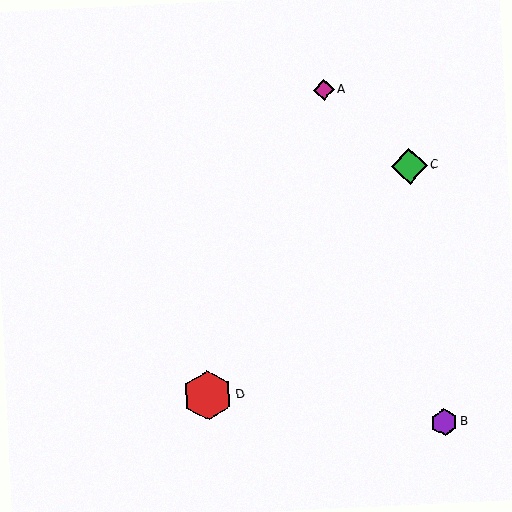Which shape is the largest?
The red hexagon (labeled D) is the largest.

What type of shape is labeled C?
Shape C is a green diamond.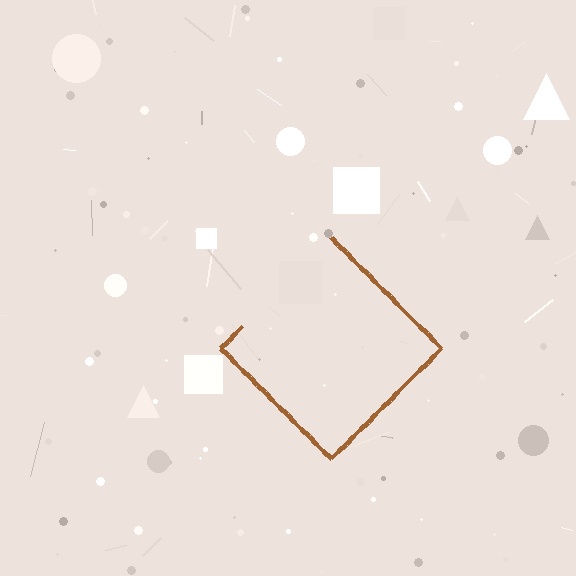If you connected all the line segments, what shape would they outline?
They would outline a diamond.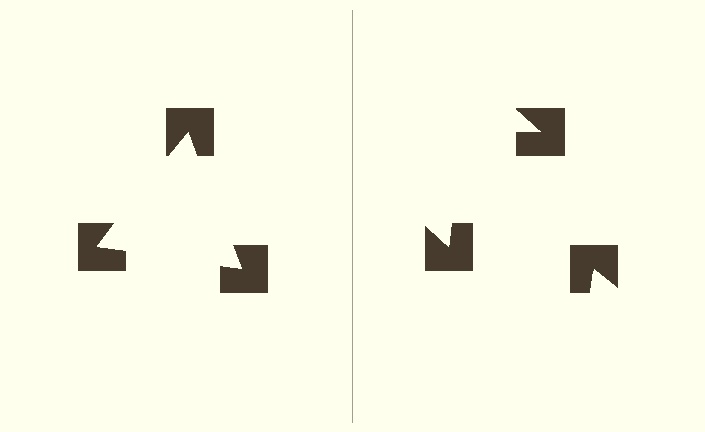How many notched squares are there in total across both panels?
6 — 3 on each side.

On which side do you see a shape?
An illusory triangle appears on the left side. On the right side the wedge cuts are rotated, so no coherent shape forms.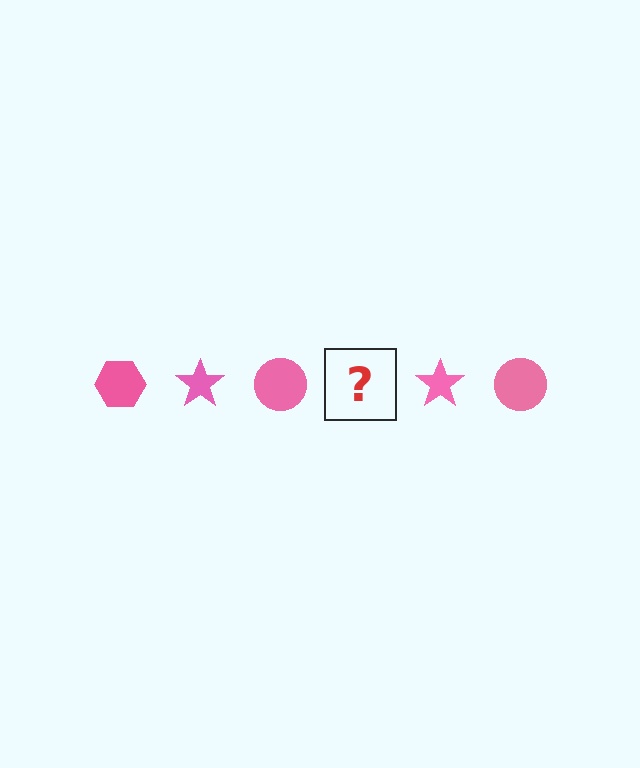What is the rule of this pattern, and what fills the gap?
The rule is that the pattern cycles through hexagon, star, circle shapes in pink. The gap should be filled with a pink hexagon.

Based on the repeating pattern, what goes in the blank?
The blank should be a pink hexagon.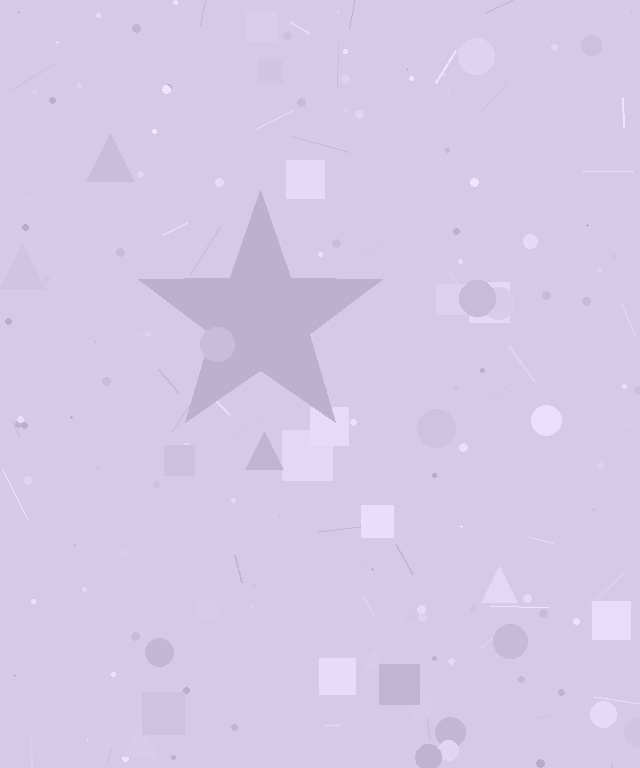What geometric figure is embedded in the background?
A star is embedded in the background.